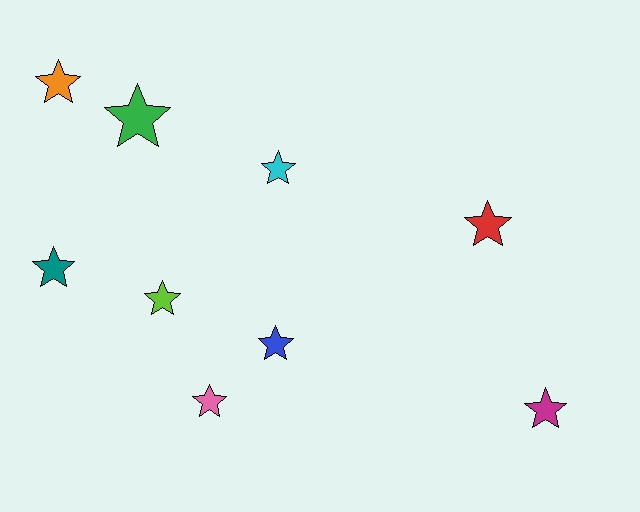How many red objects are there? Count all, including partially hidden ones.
There is 1 red object.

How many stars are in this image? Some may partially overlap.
There are 9 stars.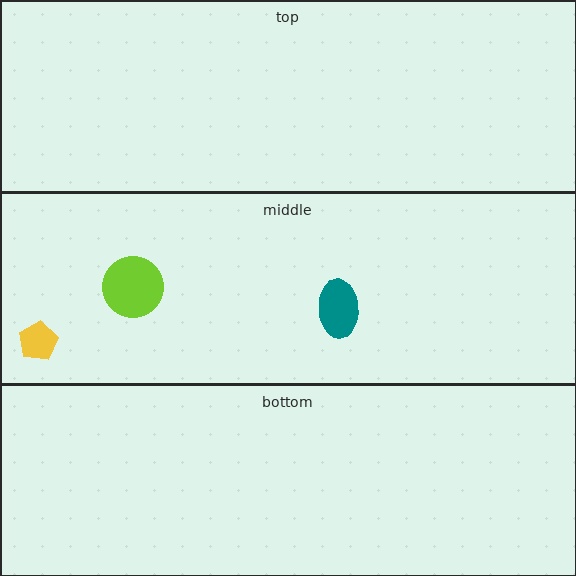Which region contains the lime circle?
The middle region.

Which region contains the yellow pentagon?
The middle region.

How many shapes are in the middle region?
3.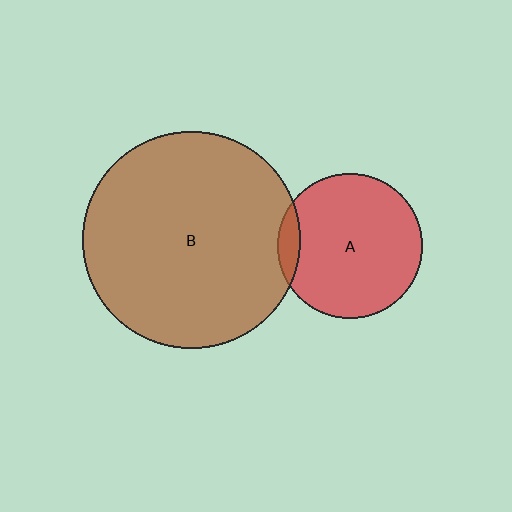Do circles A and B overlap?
Yes.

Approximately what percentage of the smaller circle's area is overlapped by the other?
Approximately 10%.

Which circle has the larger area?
Circle B (brown).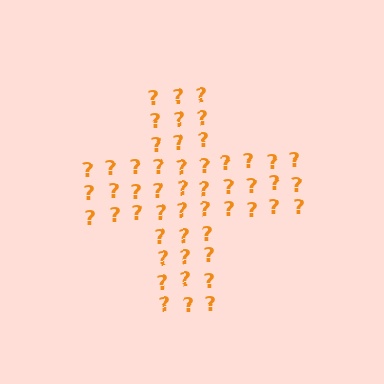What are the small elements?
The small elements are question marks.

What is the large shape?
The large shape is a cross.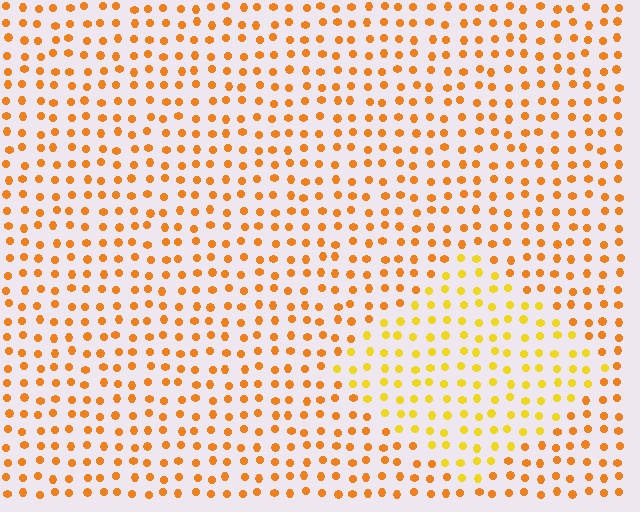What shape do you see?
I see a diamond.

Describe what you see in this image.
The image is filled with small orange elements in a uniform arrangement. A diamond-shaped region is visible where the elements are tinted to a slightly different hue, forming a subtle color boundary.